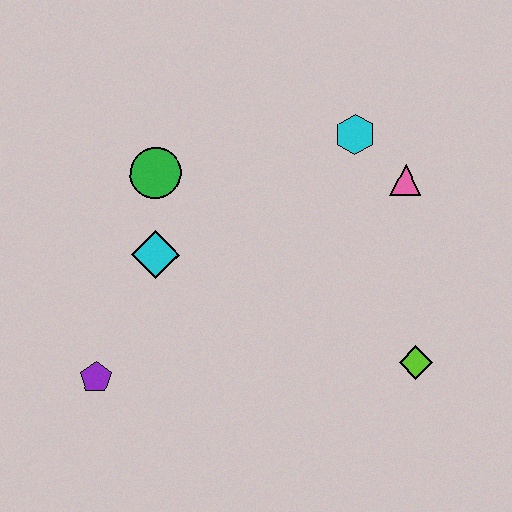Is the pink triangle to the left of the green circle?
No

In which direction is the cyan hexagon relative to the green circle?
The cyan hexagon is to the right of the green circle.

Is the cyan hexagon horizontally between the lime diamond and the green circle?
Yes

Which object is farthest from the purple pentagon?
The pink triangle is farthest from the purple pentagon.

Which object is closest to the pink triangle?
The cyan hexagon is closest to the pink triangle.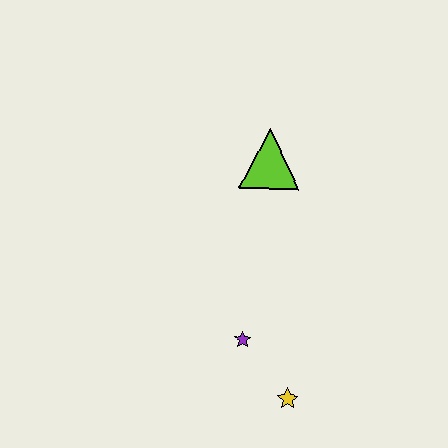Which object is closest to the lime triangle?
The purple star is closest to the lime triangle.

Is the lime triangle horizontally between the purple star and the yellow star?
Yes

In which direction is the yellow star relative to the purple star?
The yellow star is below the purple star.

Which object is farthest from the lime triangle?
The yellow star is farthest from the lime triangle.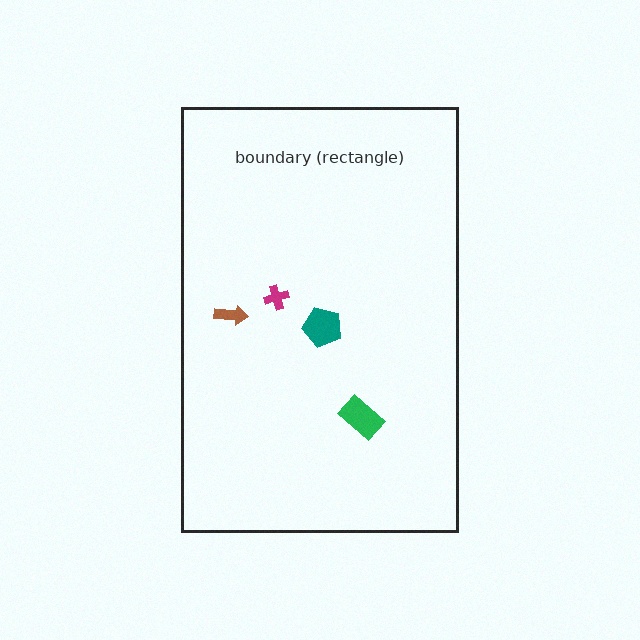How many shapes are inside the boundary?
4 inside, 0 outside.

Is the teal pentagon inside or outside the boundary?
Inside.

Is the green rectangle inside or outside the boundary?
Inside.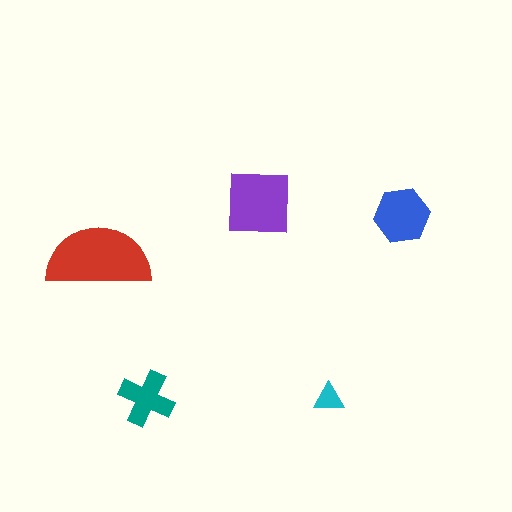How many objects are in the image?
There are 5 objects in the image.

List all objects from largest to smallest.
The red semicircle, the purple square, the blue hexagon, the teal cross, the cyan triangle.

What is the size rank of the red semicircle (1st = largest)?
1st.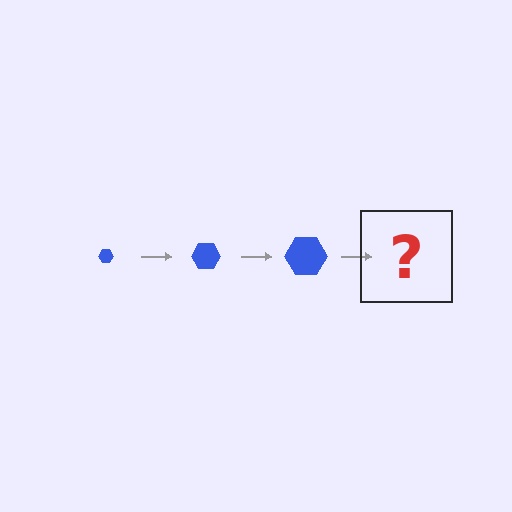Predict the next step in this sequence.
The next step is a blue hexagon, larger than the previous one.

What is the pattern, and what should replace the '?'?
The pattern is that the hexagon gets progressively larger each step. The '?' should be a blue hexagon, larger than the previous one.